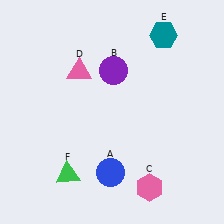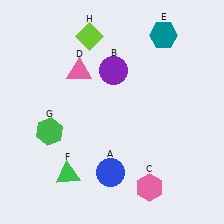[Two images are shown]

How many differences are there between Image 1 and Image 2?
There are 2 differences between the two images.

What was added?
A green hexagon (G), a lime diamond (H) were added in Image 2.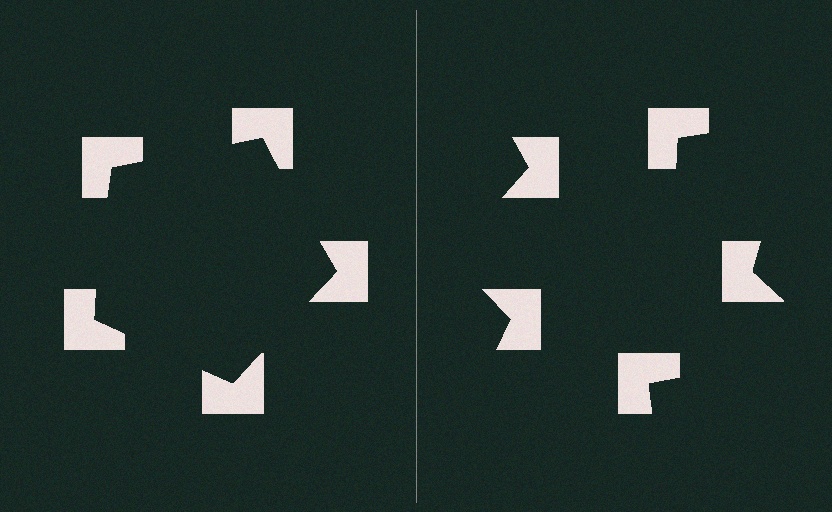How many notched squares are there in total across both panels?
10 — 5 on each side.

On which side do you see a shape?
An illusory pentagon appears on the left side. On the right side the wedge cuts are rotated, so no coherent shape forms.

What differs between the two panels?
The notched squares are positioned identically on both sides; only the wedge orientations differ. On the left they align to a pentagon; on the right they are misaligned.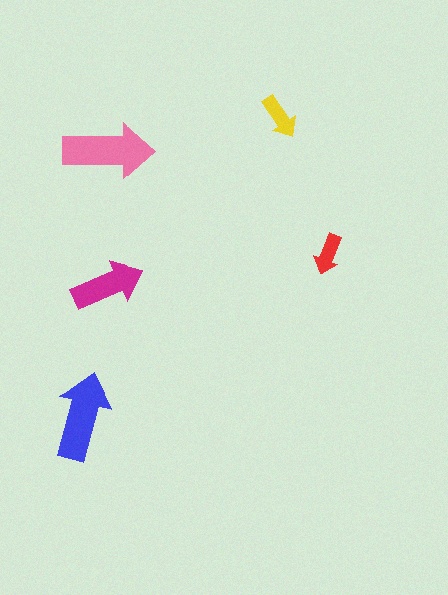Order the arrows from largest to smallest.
the pink one, the blue one, the magenta one, the yellow one, the red one.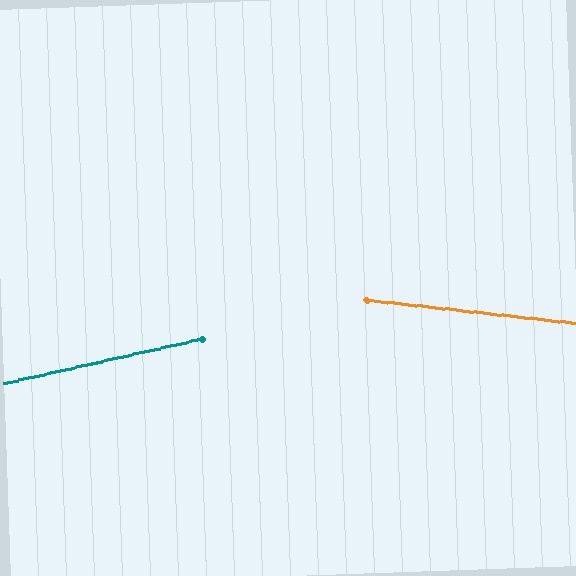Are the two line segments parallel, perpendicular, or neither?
Neither parallel nor perpendicular — they differ by about 19°.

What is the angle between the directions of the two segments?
Approximately 19 degrees.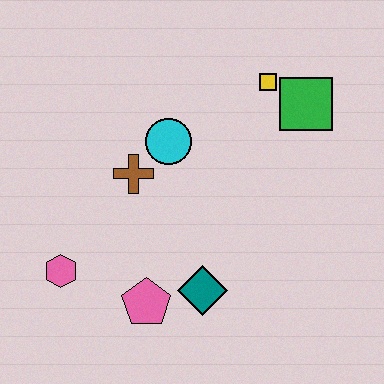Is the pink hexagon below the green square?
Yes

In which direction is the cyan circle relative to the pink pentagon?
The cyan circle is above the pink pentagon.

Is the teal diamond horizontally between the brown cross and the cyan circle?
No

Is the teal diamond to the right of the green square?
No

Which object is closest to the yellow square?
The green square is closest to the yellow square.